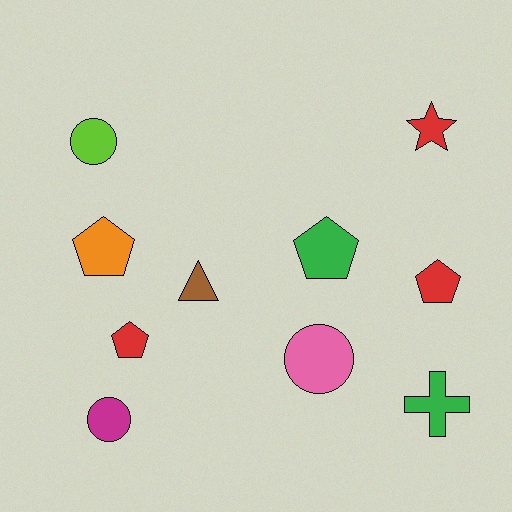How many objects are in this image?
There are 10 objects.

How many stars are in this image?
There is 1 star.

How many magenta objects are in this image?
There is 1 magenta object.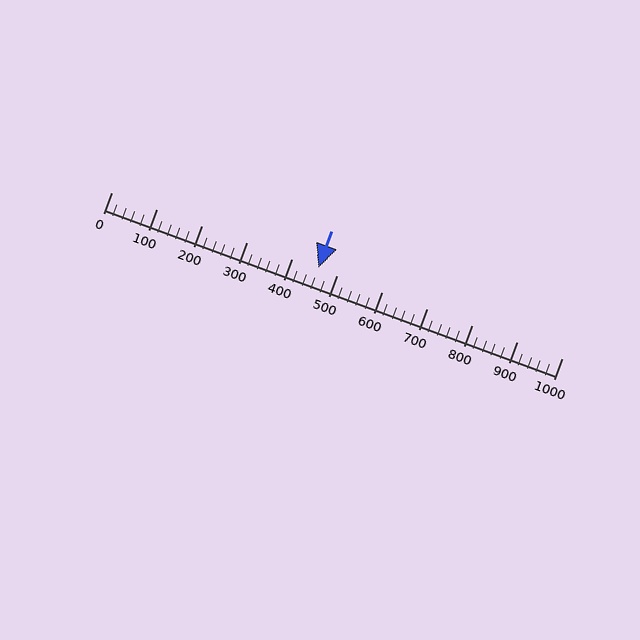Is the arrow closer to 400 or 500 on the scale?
The arrow is closer to 500.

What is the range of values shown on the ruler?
The ruler shows values from 0 to 1000.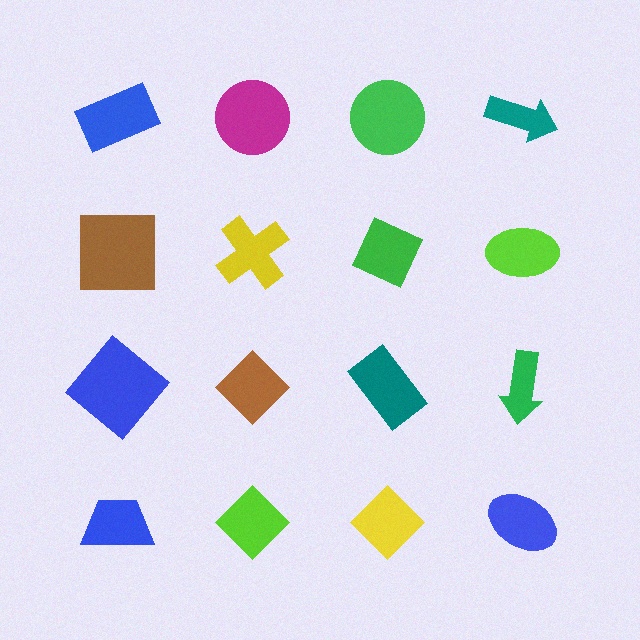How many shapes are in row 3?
4 shapes.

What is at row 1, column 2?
A magenta circle.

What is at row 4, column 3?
A yellow diamond.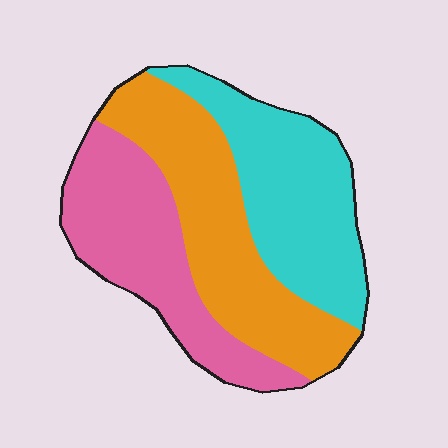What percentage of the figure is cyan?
Cyan takes up about one third (1/3) of the figure.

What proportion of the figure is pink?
Pink covers roughly 30% of the figure.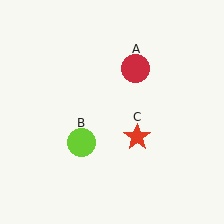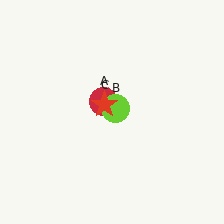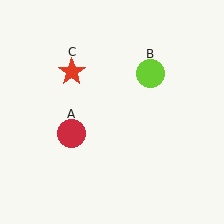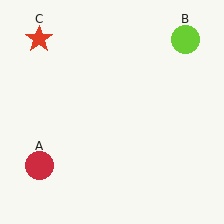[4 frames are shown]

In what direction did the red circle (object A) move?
The red circle (object A) moved down and to the left.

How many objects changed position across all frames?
3 objects changed position: red circle (object A), lime circle (object B), red star (object C).